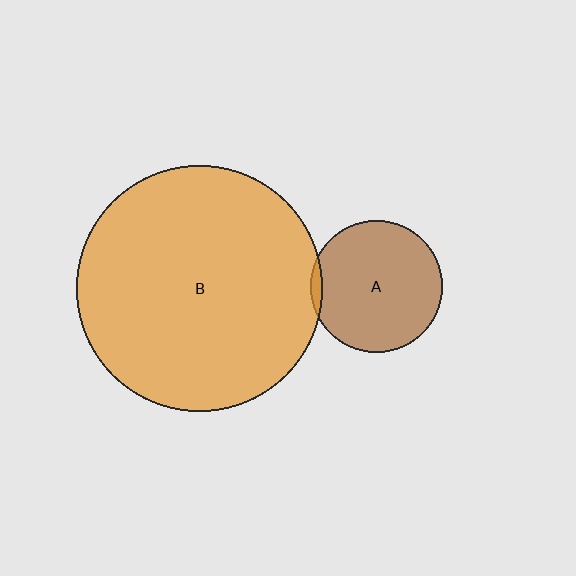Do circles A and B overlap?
Yes.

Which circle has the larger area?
Circle B (orange).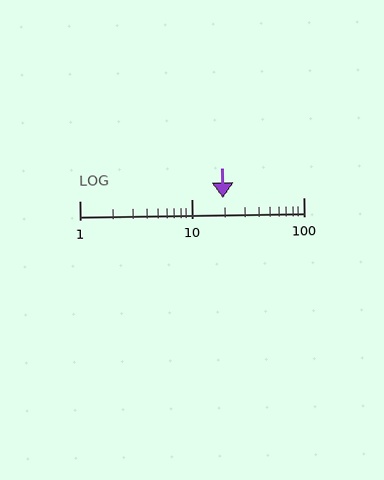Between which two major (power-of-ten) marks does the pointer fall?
The pointer is between 10 and 100.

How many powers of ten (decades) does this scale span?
The scale spans 2 decades, from 1 to 100.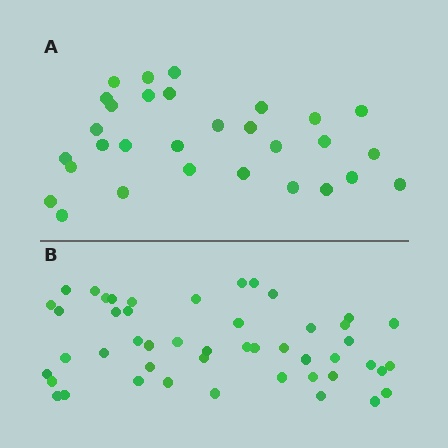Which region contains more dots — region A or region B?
Region B (the bottom region) has more dots.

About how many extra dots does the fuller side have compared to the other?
Region B has approximately 20 more dots than region A.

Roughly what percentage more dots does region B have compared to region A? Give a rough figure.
About 60% more.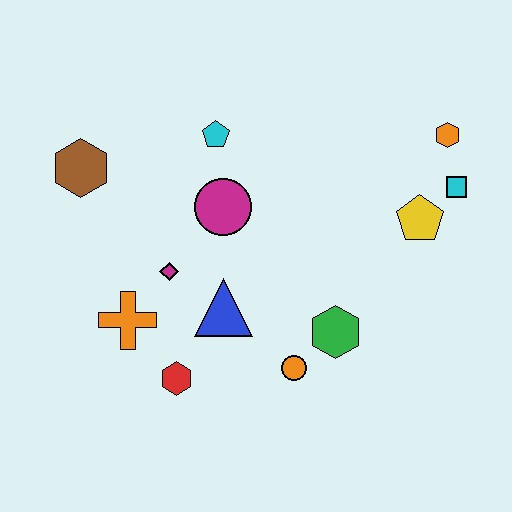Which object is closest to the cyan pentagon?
The magenta circle is closest to the cyan pentagon.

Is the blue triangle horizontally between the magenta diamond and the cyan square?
Yes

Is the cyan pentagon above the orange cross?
Yes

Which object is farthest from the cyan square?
The brown hexagon is farthest from the cyan square.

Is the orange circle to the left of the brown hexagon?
No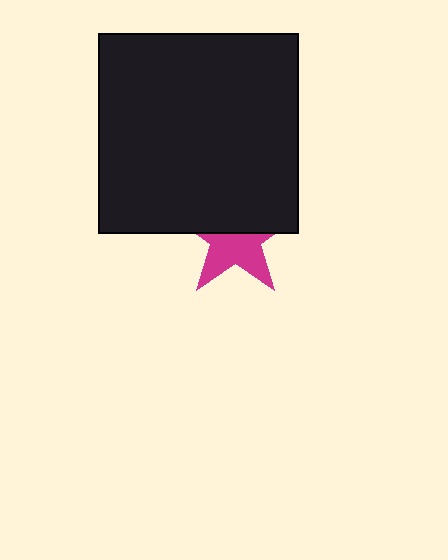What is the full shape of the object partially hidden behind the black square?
The partially hidden object is a magenta star.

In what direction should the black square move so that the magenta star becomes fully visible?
The black square should move up. That is the shortest direction to clear the overlap and leave the magenta star fully visible.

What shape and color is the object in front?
The object in front is a black square.